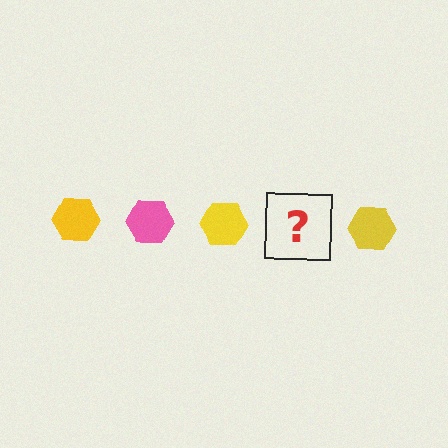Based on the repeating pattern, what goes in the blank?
The blank should be a pink hexagon.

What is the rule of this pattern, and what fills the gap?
The rule is that the pattern cycles through yellow, pink hexagons. The gap should be filled with a pink hexagon.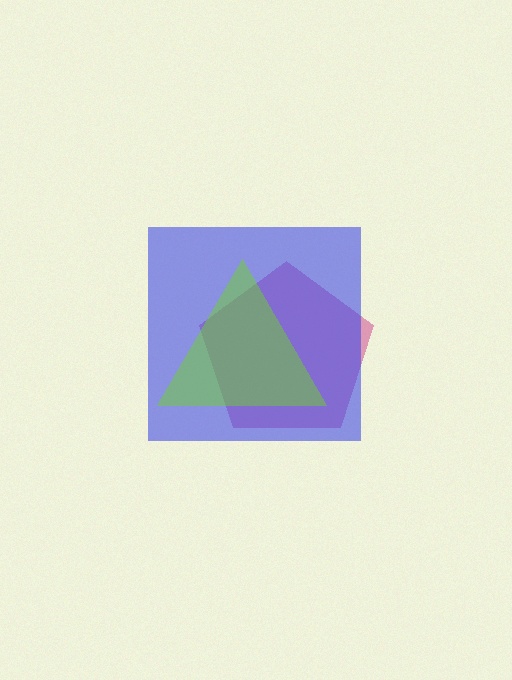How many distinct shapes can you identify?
There are 3 distinct shapes: a magenta pentagon, a blue square, a lime triangle.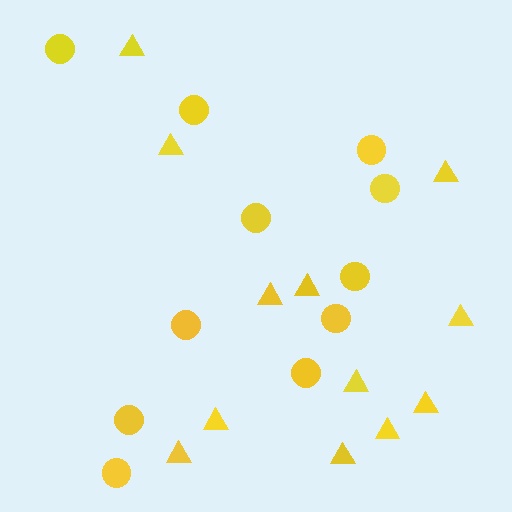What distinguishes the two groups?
There are 2 groups: one group of circles (11) and one group of triangles (12).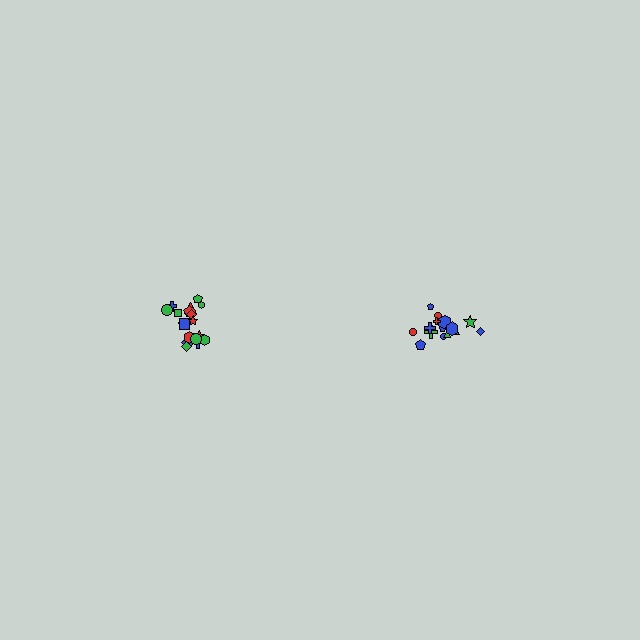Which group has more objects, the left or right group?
The left group.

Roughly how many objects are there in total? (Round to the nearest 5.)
Roughly 35 objects in total.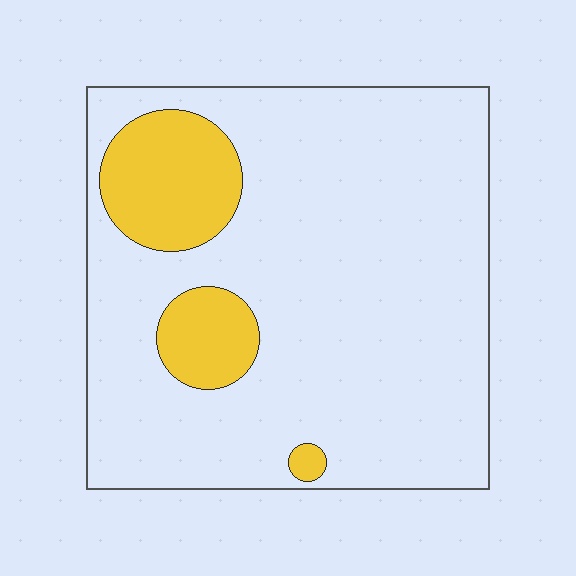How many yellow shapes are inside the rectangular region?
3.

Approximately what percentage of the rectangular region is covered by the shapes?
Approximately 15%.